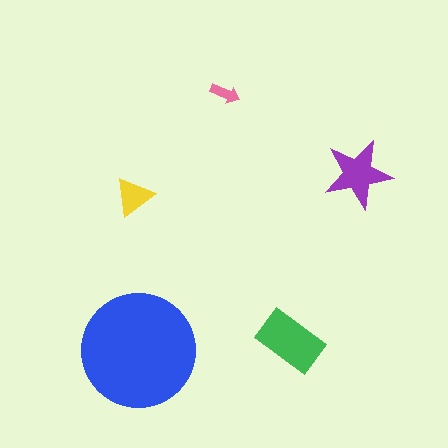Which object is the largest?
The blue circle.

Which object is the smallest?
The pink arrow.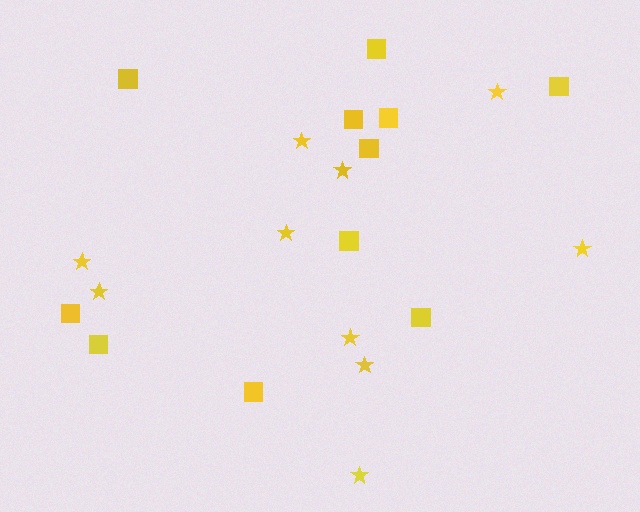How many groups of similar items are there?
There are 2 groups: one group of stars (10) and one group of squares (11).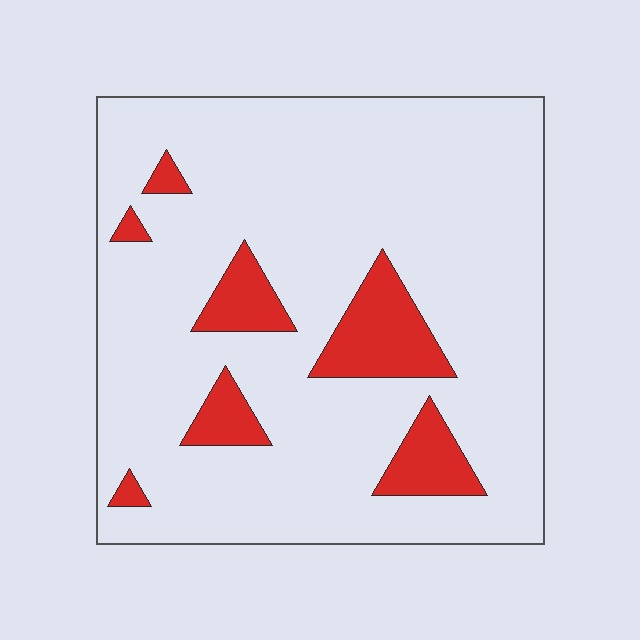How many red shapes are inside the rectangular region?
7.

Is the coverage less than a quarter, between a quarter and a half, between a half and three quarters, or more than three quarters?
Less than a quarter.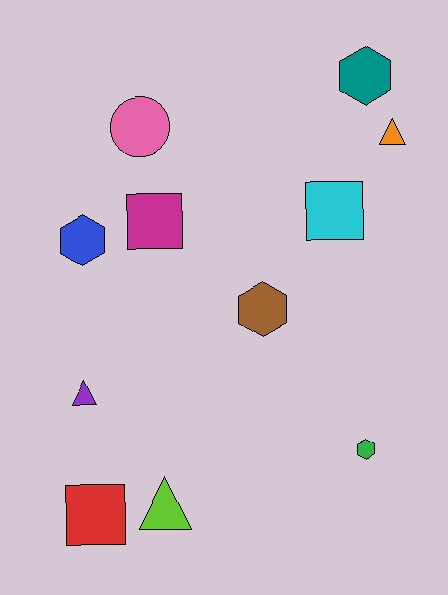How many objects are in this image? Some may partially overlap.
There are 11 objects.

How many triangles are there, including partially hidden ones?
There are 3 triangles.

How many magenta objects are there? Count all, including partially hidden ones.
There is 1 magenta object.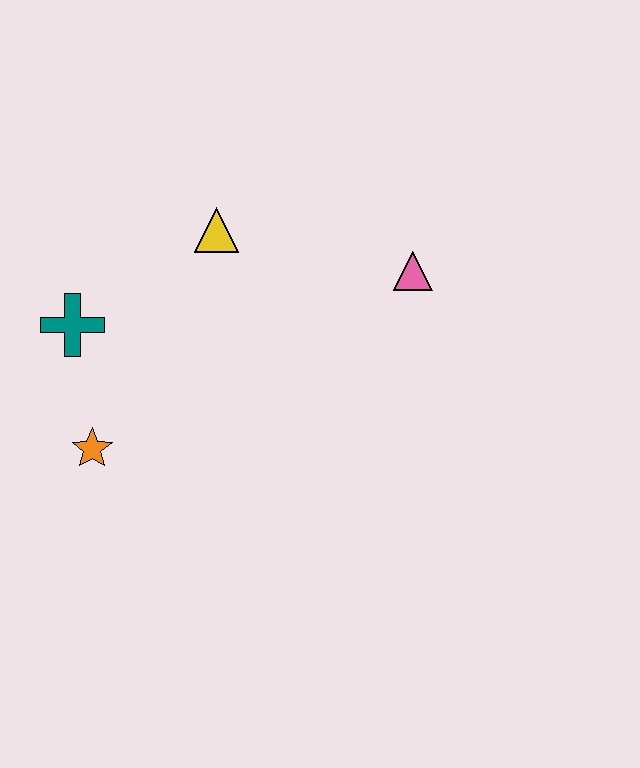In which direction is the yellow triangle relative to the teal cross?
The yellow triangle is to the right of the teal cross.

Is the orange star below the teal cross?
Yes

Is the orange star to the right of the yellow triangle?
No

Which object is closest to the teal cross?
The orange star is closest to the teal cross.